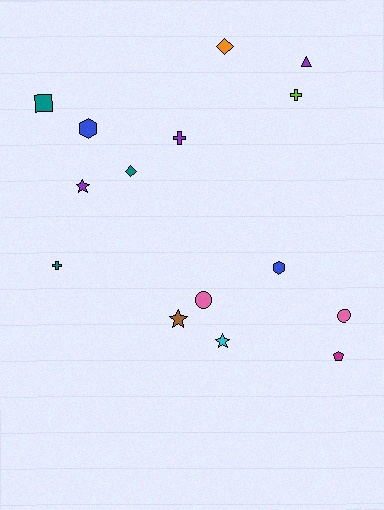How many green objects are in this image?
There are no green objects.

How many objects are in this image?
There are 15 objects.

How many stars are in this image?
There are 3 stars.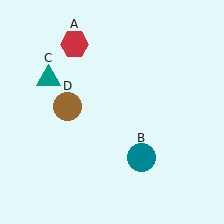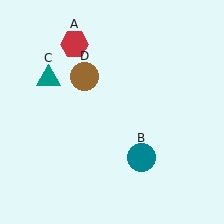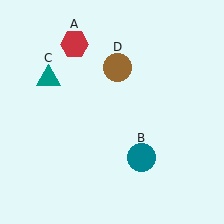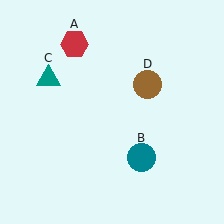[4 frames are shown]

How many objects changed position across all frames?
1 object changed position: brown circle (object D).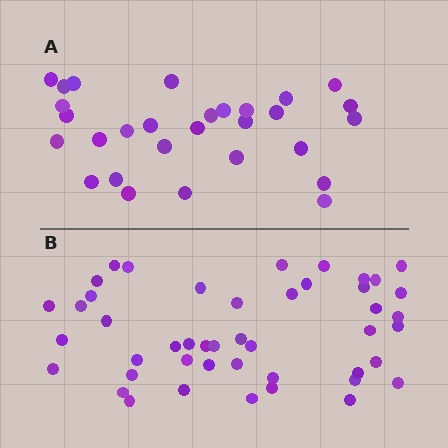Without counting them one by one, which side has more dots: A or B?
Region B (the bottom region) has more dots.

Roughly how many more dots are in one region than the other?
Region B has approximately 15 more dots than region A.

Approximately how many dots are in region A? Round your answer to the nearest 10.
About 30 dots. (The exact count is 29, which rounds to 30.)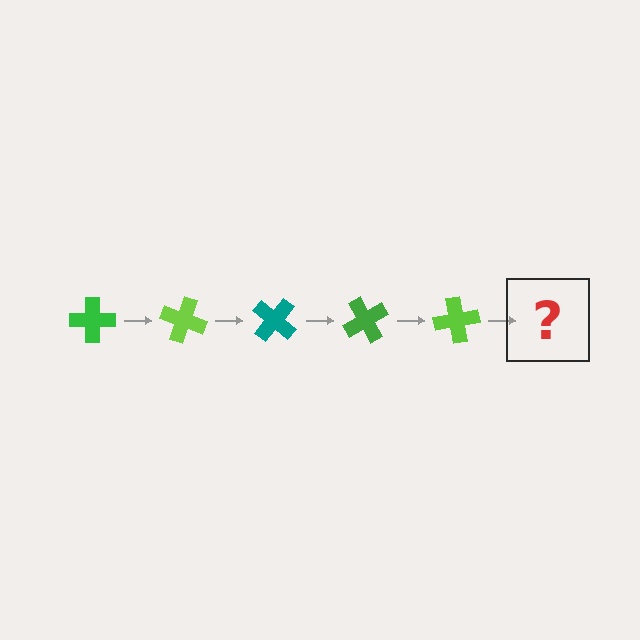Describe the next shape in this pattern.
It should be a teal cross, rotated 100 degrees from the start.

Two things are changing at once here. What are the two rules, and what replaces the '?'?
The two rules are that it rotates 20 degrees each step and the color cycles through green, lime, and teal. The '?' should be a teal cross, rotated 100 degrees from the start.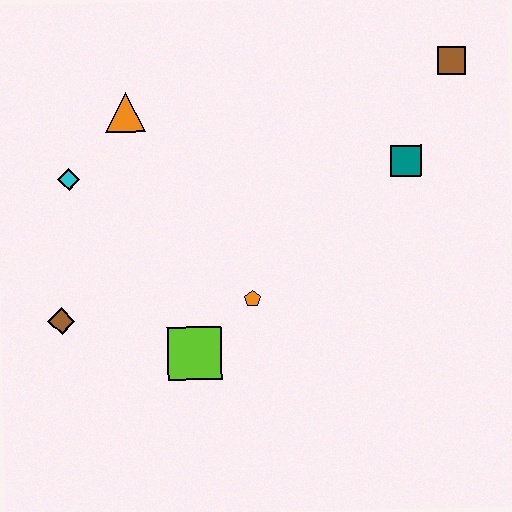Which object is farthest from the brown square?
The brown diamond is farthest from the brown square.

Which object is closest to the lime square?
The orange pentagon is closest to the lime square.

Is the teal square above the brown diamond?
Yes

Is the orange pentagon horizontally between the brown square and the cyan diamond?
Yes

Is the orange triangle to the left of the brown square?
Yes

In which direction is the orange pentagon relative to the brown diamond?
The orange pentagon is to the right of the brown diamond.